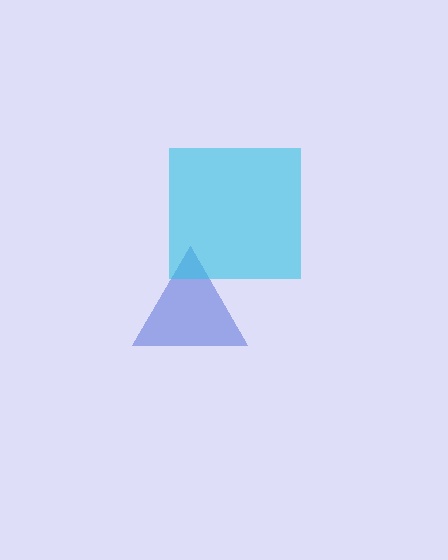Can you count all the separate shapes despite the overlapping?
Yes, there are 2 separate shapes.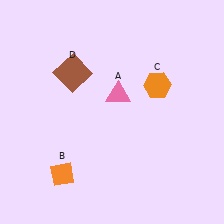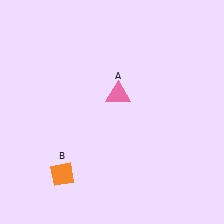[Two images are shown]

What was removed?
The orange hexagon (C), the brown square (D) were removed in Image 2.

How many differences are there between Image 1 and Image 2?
There are 2 differences between the two images.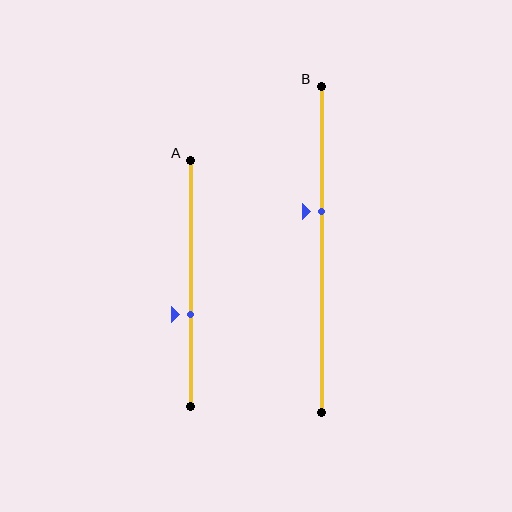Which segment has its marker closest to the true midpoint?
Segment B has its marker closest to the true midpoint.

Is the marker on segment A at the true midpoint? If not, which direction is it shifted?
No, the marker on segment A is shifted downward by about 13% of the segment length.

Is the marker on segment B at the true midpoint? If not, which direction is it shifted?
No, the marker on segment B is shifted upward by about 12% of the segment length.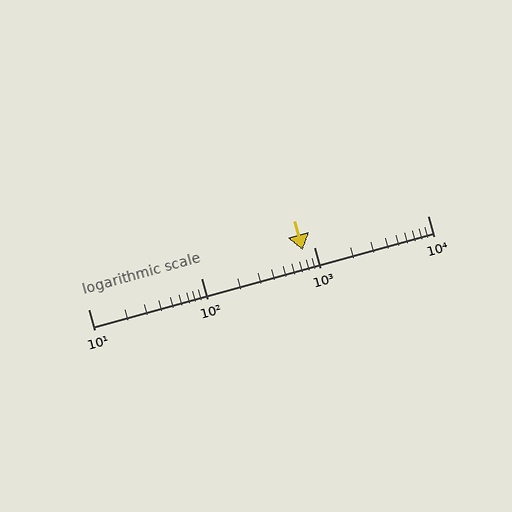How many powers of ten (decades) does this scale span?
The scale spans 3 decades, from 10 to 10000.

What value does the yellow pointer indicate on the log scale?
The pointer indicates approximately 780.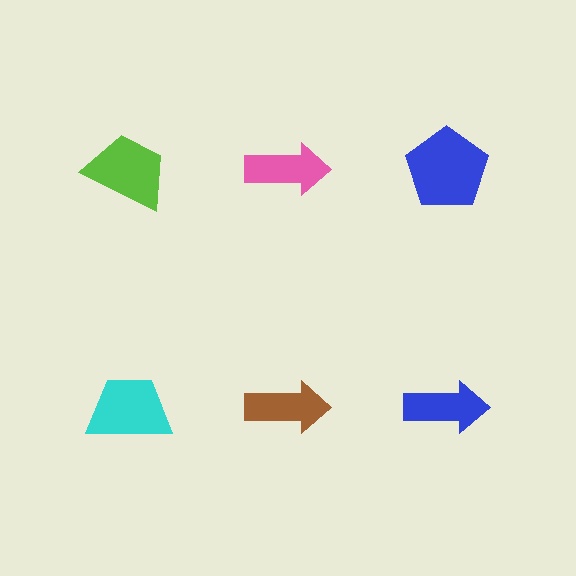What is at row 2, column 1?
A cyan trapezoid.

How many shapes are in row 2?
3 shapes.